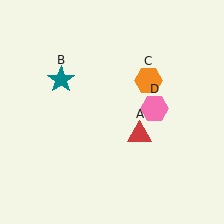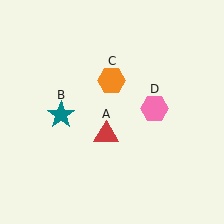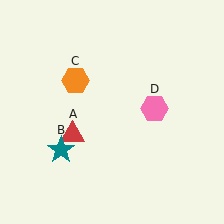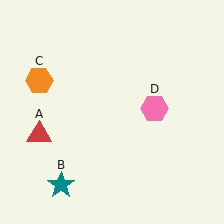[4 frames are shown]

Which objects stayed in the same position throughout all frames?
Pink hexagon (object D) remained stationary.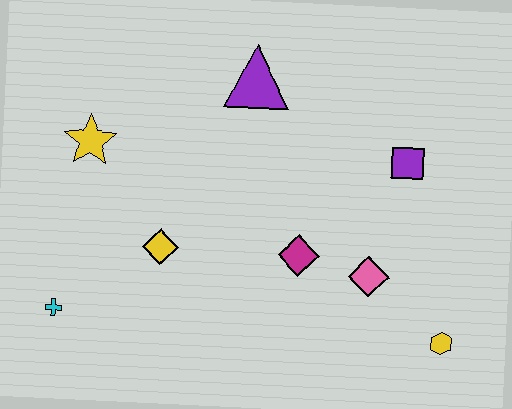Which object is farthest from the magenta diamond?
The cyan cross is farthest from the magenta diamond.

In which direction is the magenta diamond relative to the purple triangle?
The magenta diamond is below the purple triangle.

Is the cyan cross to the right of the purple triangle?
No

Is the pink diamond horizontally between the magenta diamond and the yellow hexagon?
Yes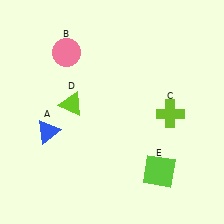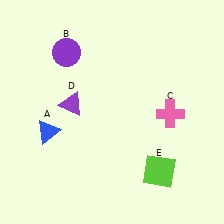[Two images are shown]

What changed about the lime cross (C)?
In Image 1, C is lime. In Image 2, it changed to pink.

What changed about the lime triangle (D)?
In Image 1, D is lime. In Image 2, it changed to purple.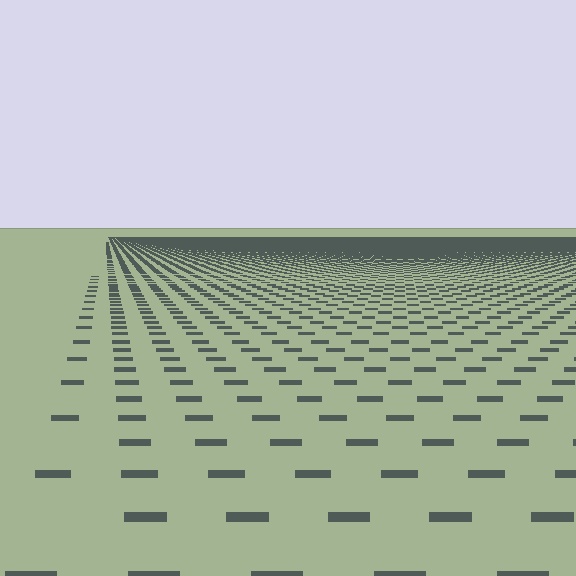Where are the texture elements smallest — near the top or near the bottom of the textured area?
Near the top.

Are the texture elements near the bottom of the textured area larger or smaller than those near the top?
Larger. Near the bottom, elements are closer to the viewer and appear at a bigger on-screen size.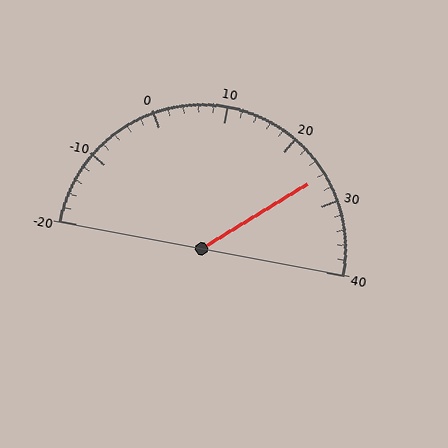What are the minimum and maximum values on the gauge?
The gauge ranges from -20 to 40.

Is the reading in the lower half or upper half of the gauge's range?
The reading is in the upper half of the range (-20 to 40).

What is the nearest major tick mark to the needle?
The nearest major tick mark is 30.